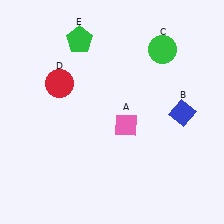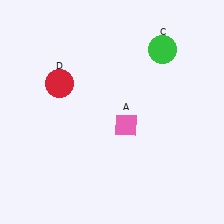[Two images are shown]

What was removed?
The blue diamond (B), the green pentagon (E) were removed in Image 2.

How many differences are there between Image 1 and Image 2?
There are 2 differences between the two images.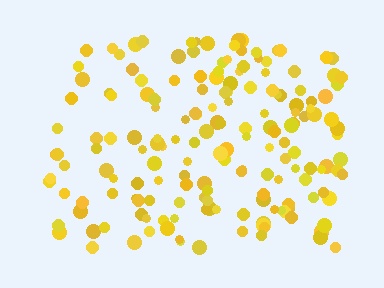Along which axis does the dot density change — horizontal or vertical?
Horizontal.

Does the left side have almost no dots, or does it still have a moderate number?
Still a moderate number, just noticeably fewer than the right.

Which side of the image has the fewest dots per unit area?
The left.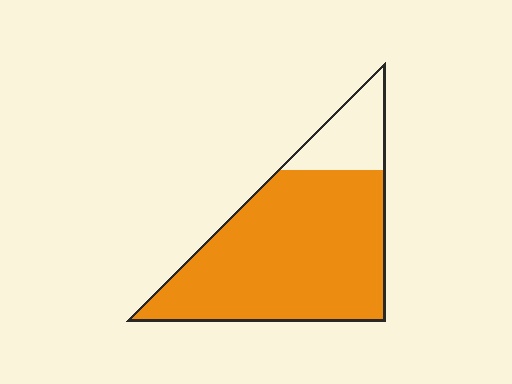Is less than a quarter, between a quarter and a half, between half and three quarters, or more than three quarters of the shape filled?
More than three quarters.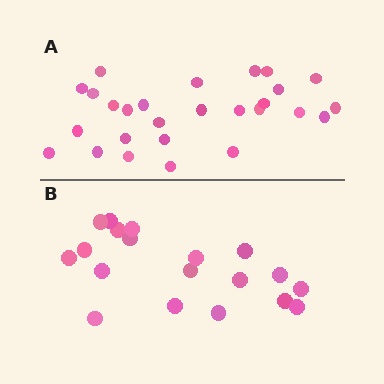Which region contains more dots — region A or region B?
Region A (the top region) has more dots.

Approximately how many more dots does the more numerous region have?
Region A has roughly 8 or so more dots than region B.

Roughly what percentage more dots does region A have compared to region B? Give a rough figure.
About 40% more.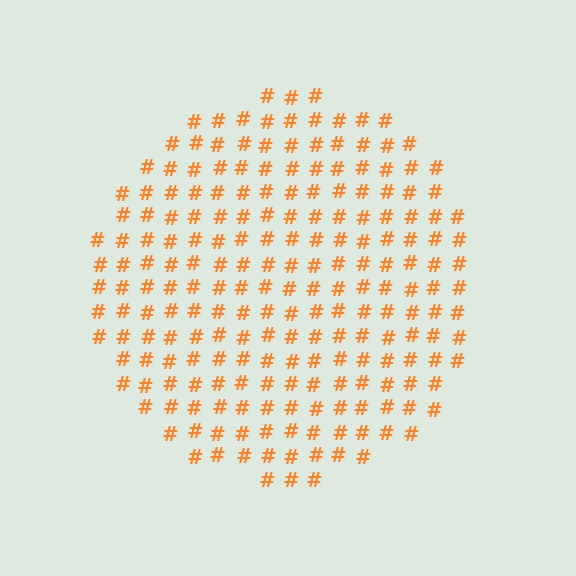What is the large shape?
The large shape is a circle.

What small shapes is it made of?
It is made of small hash symbols.